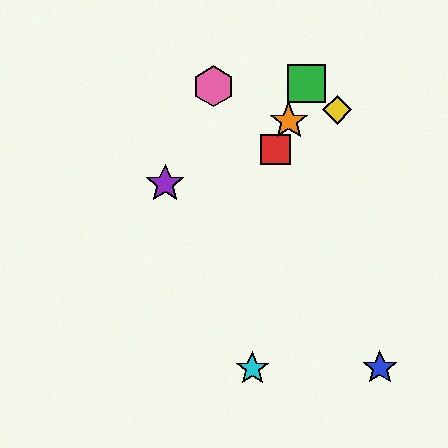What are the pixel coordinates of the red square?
The red square is at (275, 149).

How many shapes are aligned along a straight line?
3 shapes (the red square, the green square, the orange star) are aligned along a straight line.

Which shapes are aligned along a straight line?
The red square, the green square, the orange star are aligned along a straight line.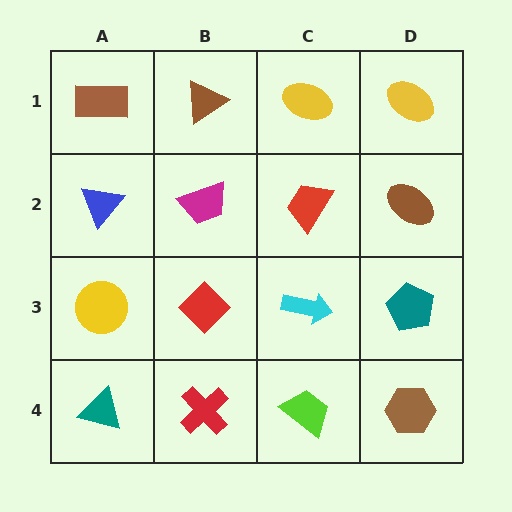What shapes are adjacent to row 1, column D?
A brown ellipse (row 2, column D), a yellow ellipse (row 1, column C).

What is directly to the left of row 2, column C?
A magenta trapezoid.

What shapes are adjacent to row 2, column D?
A yellow ellipse (row 1, column D), a teal pentagon (row 3, column D), a red trapezoid (row 2, column C).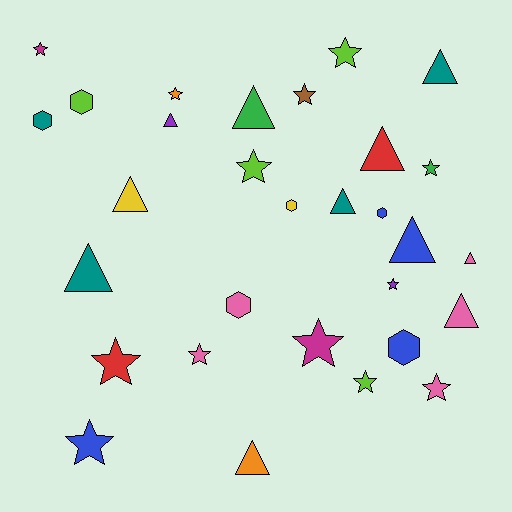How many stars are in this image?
There are 13 stars.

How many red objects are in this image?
There are 2 red objects.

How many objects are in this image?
There are 30 objects.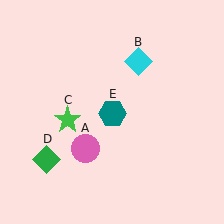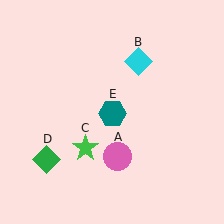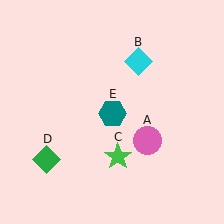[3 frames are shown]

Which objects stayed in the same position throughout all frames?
Cyan diamond (object B) and green diamond (object D) and teal hexagon (object E) remained stationary.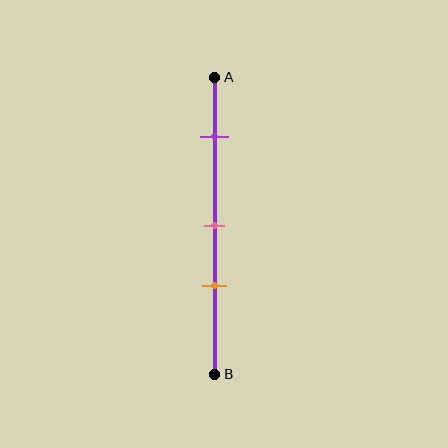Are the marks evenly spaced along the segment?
No, the marks are not evenly spaced.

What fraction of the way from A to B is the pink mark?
The pink mark is approximately 50% (0.5) of the way from A to B.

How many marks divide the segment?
There are 3 marks dividing the segment.